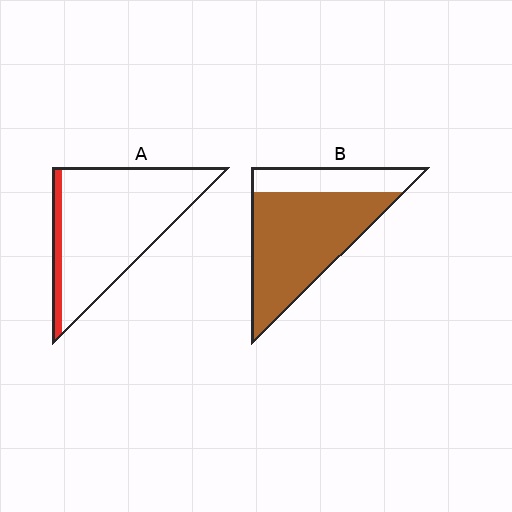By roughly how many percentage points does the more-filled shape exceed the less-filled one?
By roughly 65 percentage points (B over A).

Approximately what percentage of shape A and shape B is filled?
A is approximately 10% and B is approximately 75%.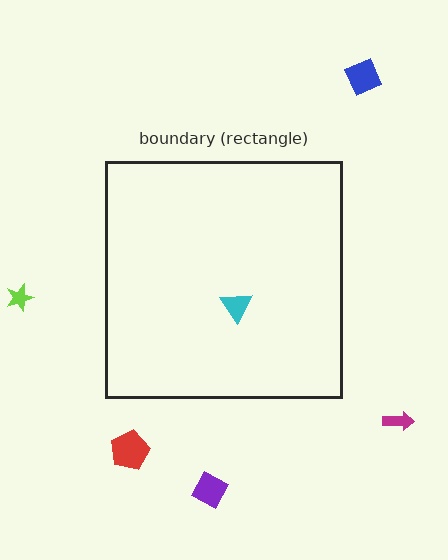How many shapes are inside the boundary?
1 inside, 5 outside.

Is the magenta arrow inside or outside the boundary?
Outside.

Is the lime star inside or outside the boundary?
Outside.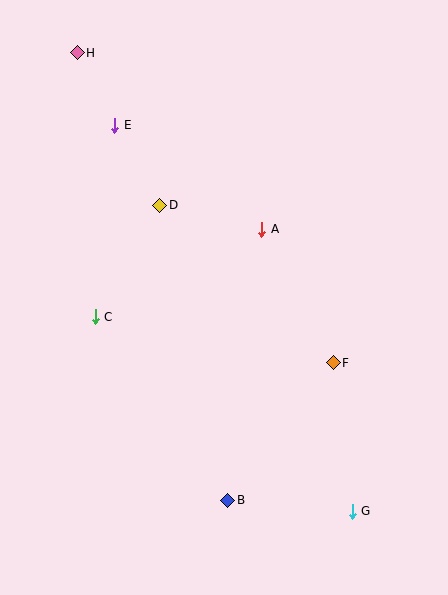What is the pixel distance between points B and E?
The distance between B and E is 392 pixels.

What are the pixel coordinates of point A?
Point A is at (262, 229).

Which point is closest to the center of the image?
Point A at (262, 229) is closest to the center.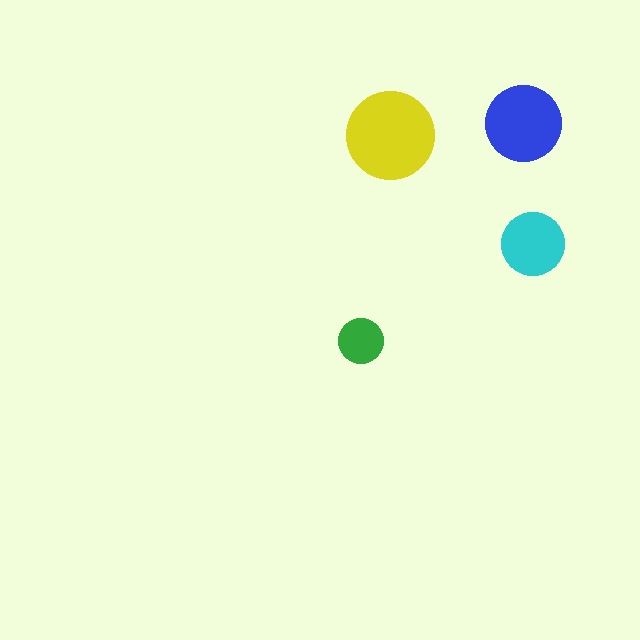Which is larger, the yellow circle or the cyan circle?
The yellow one.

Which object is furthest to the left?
The green circle is leftmost.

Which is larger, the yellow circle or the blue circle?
The yellow one.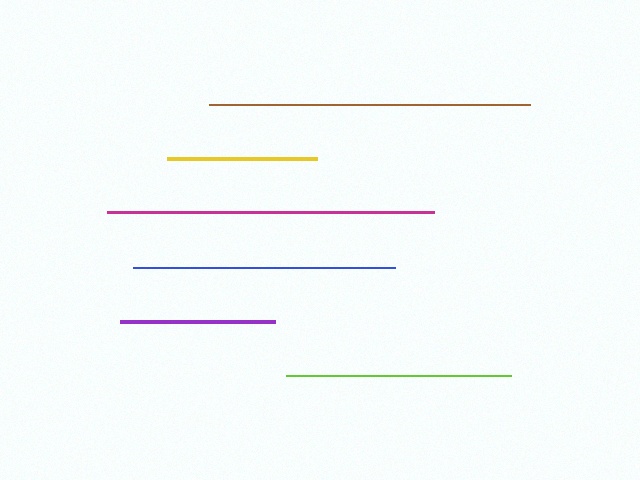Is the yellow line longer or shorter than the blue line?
The blue line is longer than the yellow line.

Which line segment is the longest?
The magenta line is the longest at approximately 327 pixels.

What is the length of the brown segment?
The brown segment is approximately 321 pixels long.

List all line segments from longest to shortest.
From longest to shortest: magenta, brown, blue, lime, purple, yellow.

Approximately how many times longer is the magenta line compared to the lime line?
The magenta line is approximately 1.5 times the length of the lime line.